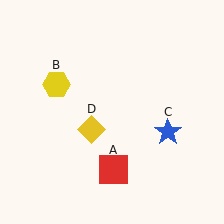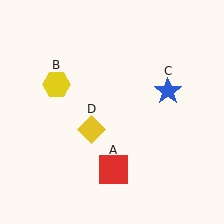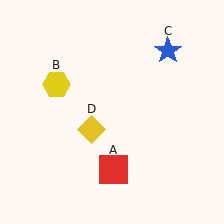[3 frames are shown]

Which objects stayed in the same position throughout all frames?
Red square (object A) and yellow hexagon (object B) and yellow diamond (object D) remained stationary.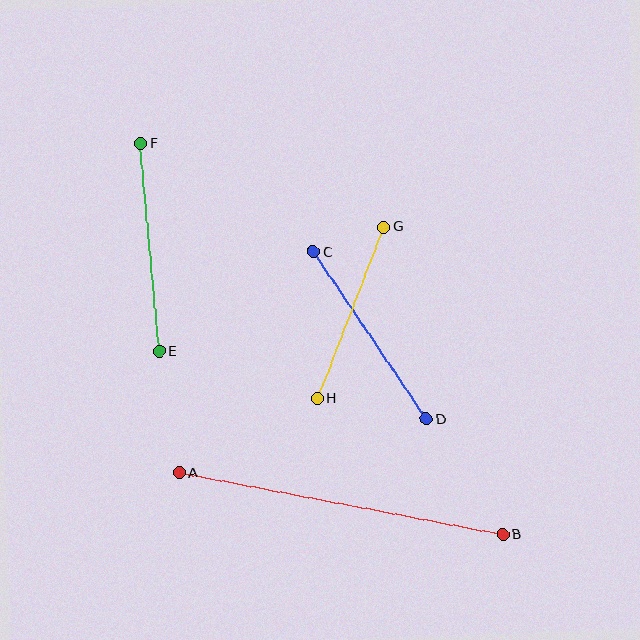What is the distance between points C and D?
The distance is approximately 202 pixels.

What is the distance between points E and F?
The distance is approximately 208 pixels.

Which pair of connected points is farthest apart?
Points A and B are farthest apart.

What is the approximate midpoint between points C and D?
The midpoint is at approximately (370, 335) pixels.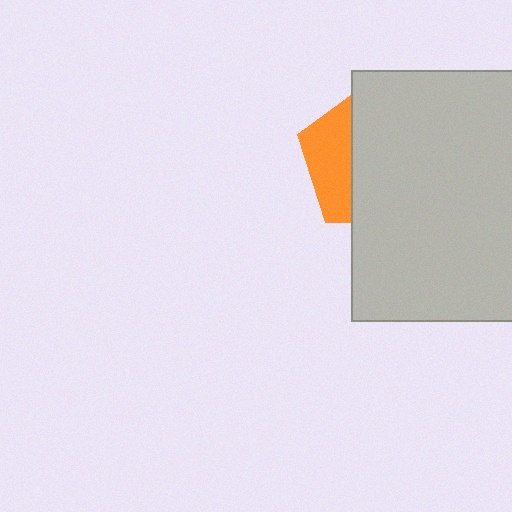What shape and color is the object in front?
The object in front is a light gray rectangle.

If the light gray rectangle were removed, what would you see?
You would see the complete orange pentagon.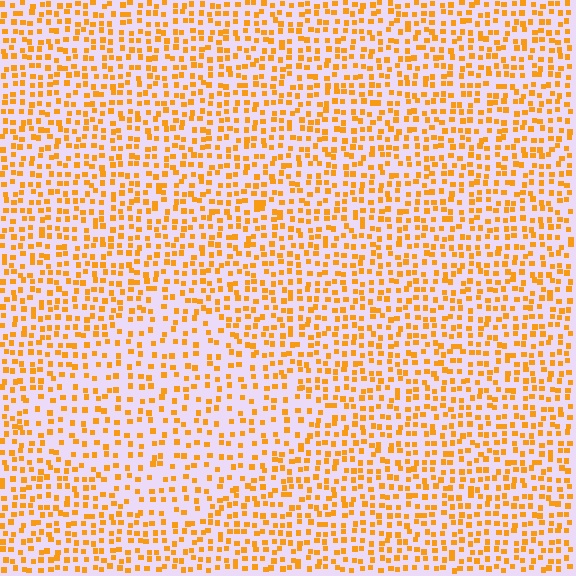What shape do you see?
I see a diamond.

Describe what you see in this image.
The image contains small orange elements arranged at two different densities. A diamond-shaped region is visible where the elements are less densely packed than the surrounding area.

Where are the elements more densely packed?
The elements are more densely packed outside the diamond boundary.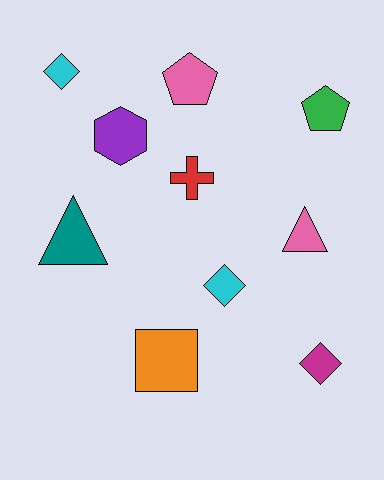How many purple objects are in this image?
There is 1 purple object.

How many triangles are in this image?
There are 2 triangles.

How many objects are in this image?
There are 10 objects.